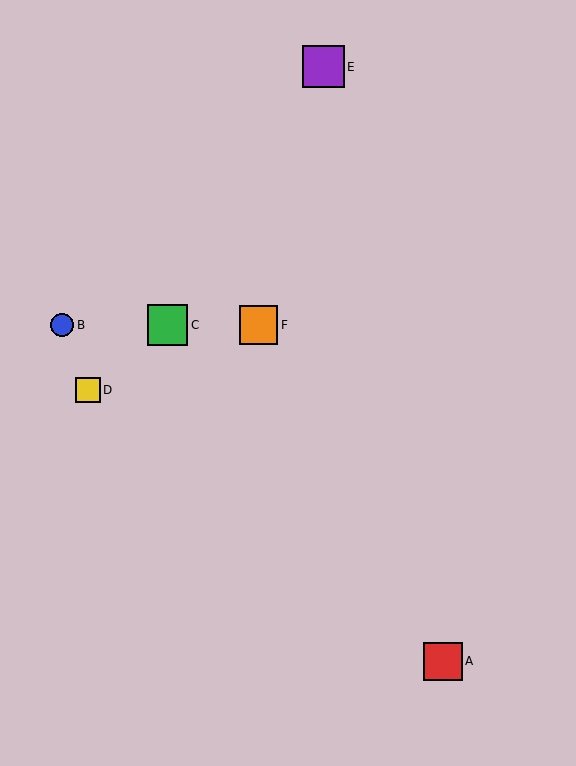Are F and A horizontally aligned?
No, F is at y≈325 and A is at y≈661.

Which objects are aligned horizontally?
Objects B, C, F are aligned horizontally.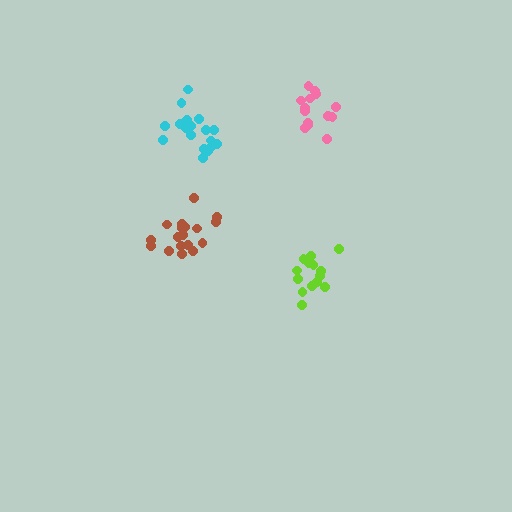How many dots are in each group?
Group 1: 18 dots, Group 2: 18 dots, Group 3: 14 dots, Group 4: 14 dots (64 total).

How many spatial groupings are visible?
There are 4 spatial groupings.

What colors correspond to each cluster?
The clusters are colored: brown, cyan, pink, lime.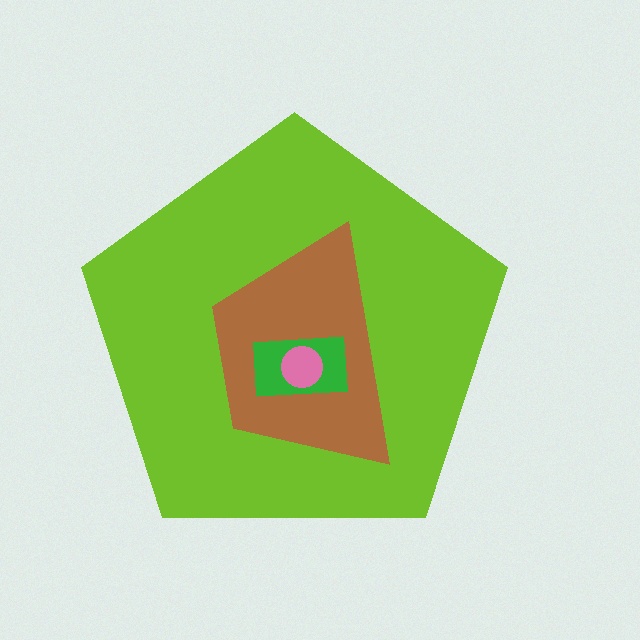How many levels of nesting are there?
4.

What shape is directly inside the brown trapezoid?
The green rectangle.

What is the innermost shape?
The pink circle.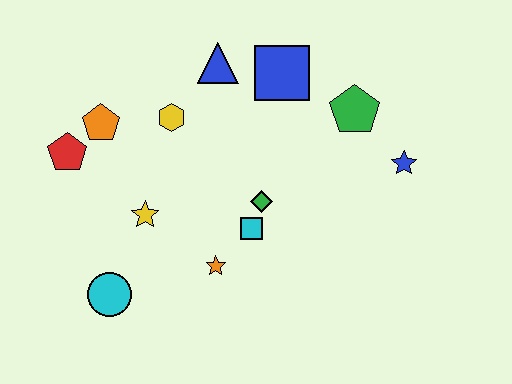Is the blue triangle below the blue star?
No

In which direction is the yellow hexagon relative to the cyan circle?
The yellow hexagon is above the cyan circle.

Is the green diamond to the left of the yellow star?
No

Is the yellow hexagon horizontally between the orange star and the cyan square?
No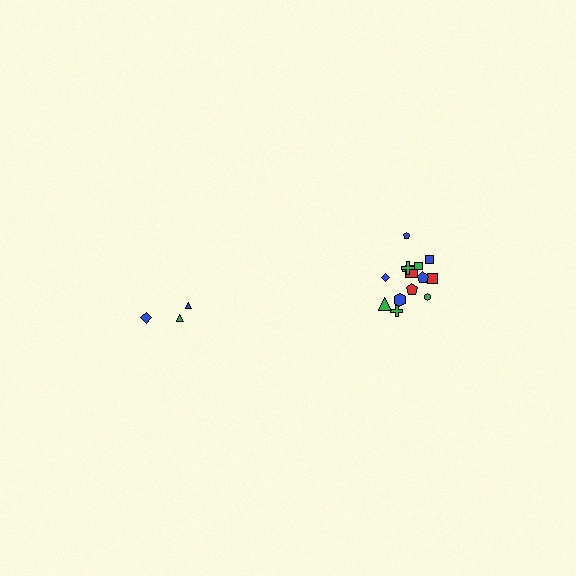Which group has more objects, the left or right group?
The right group.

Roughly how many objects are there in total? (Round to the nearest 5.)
Roughly 20 objects in total.